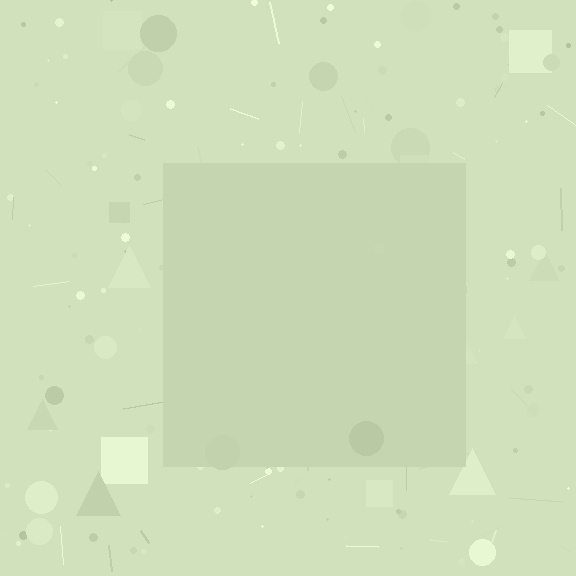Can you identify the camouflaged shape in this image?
The camouflaged shape is a square.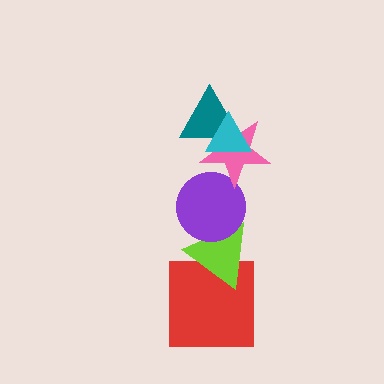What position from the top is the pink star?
The pink star is 3rd from the top.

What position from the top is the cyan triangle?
The cyan triangle is 1st from the top.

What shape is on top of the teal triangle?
The cyan triangle is on top of the teal triangle.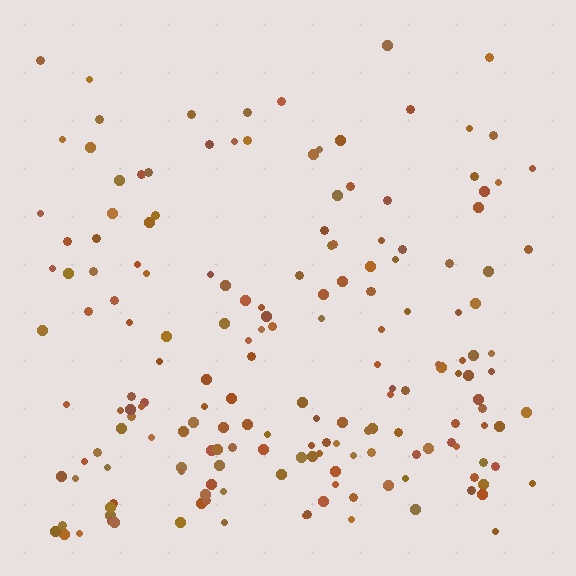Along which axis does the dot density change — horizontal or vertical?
Vertical.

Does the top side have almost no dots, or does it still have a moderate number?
Still a moderate number, just noticeably fewer than the bottom.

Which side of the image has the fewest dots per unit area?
The top.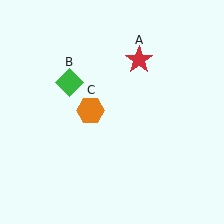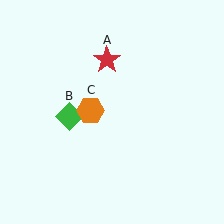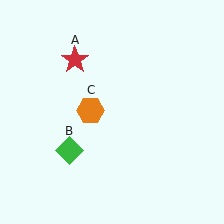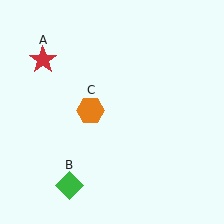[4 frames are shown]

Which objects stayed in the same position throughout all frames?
Orange hexagon (object C) remained stationary.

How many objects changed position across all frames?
2 objects changed position: red star (object A), green diamond (object B).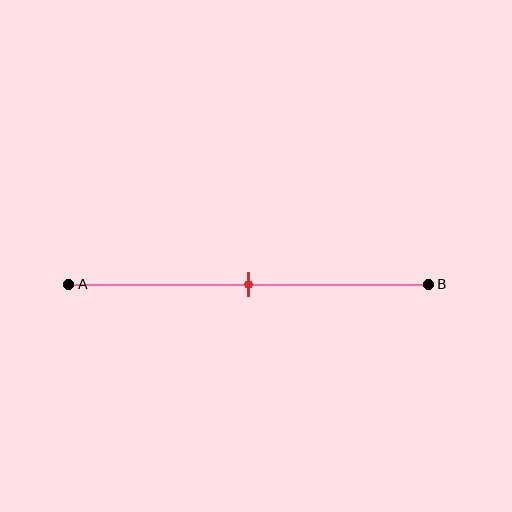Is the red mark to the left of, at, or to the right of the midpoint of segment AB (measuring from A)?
The red mark is approximately at the midpoint of segment AB.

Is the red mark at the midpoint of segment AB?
Yes, the mark is approximately at the midpoint.